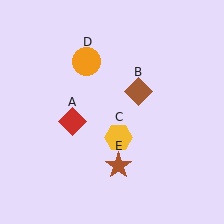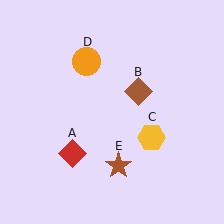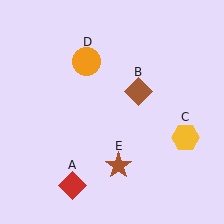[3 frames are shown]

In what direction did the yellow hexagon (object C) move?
The yellow hexagon (object C) moved right.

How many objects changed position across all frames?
2 objects changed position: red diamond (object A), yellow hexagon (object C).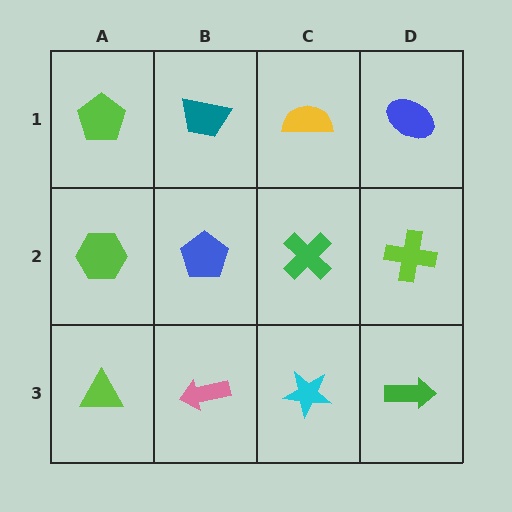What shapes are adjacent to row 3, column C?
A green cross (row 2, column C), a pink arrow (row 3, column B), a green arrow (row 3, column D).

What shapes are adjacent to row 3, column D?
A lime cross (row 2, column D), a cyan star (row 3, column C).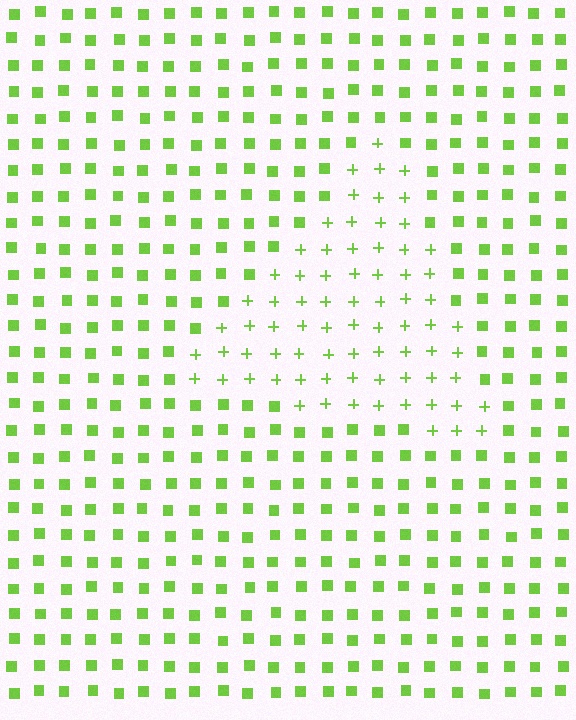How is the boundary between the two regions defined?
The boundary is defined by a change in element shape: plus signs inside vs. squares outside. All elements share the same color and spacing.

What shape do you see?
I see a triangle.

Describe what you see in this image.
The image is filled with small lime elements arranged in a uniform grid. A triangle-shaped region contains plus signs, while the surrounding area contains squares. The boundary is defined purely by the change in element shape.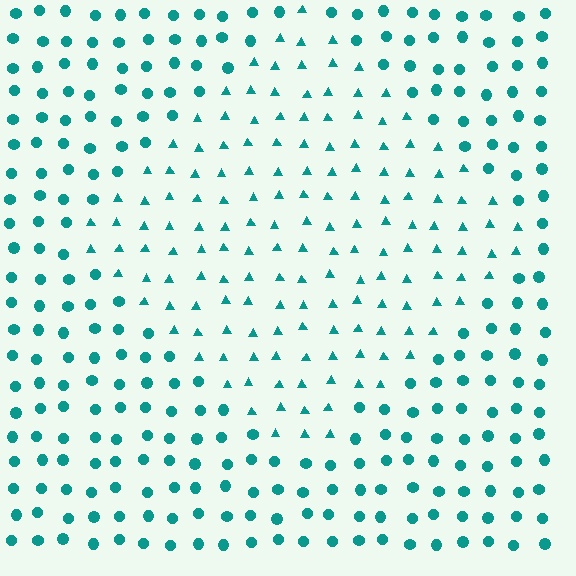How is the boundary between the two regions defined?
The boundary is defined by a change in element shape: triangles inside vs. circles outside. All elements share the same color and spacing.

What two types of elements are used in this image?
The image uses triangles inside the diamond region and circles outside it.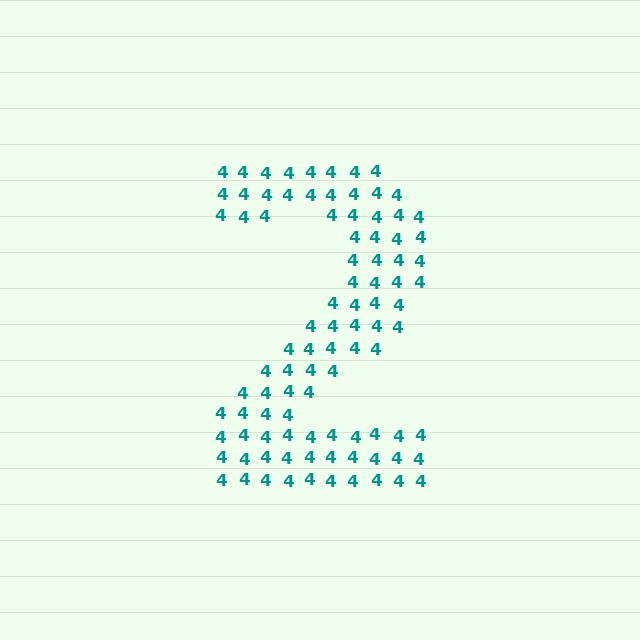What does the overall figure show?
The overall figure shows the digit 2.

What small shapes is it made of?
It is made of small digit 4's.